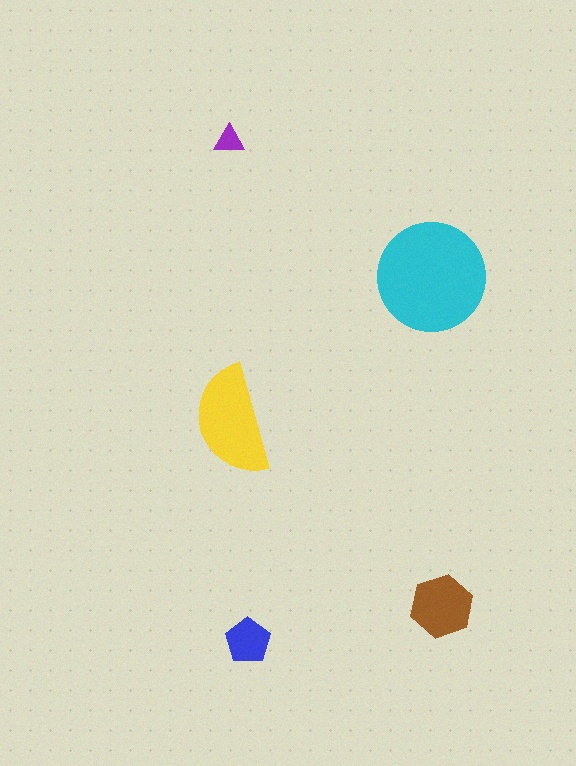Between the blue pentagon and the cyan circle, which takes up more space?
The cyan circle.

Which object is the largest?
The cyan circle.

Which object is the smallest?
The purple triangle.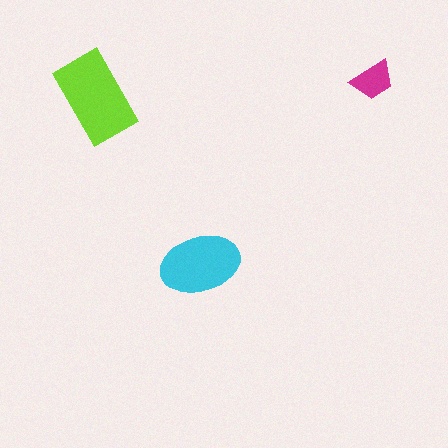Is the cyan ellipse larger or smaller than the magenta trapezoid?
Larger.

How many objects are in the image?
There are 3 objects in the image.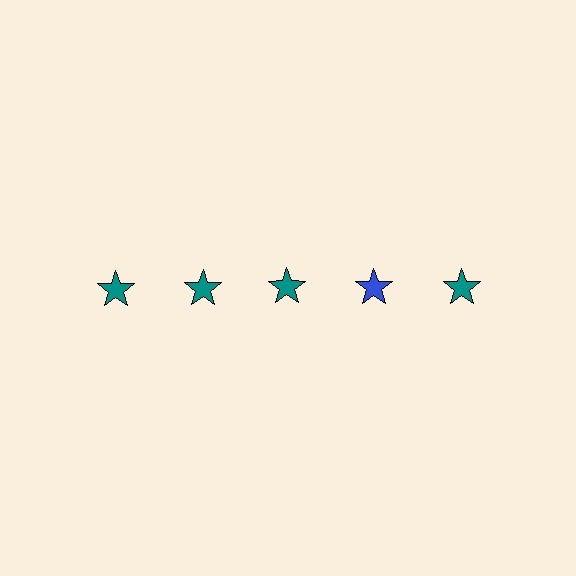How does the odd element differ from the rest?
It has a different color: blue instead of teal.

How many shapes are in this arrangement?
There are 5 shapes arranged in a grid pattern.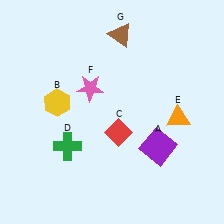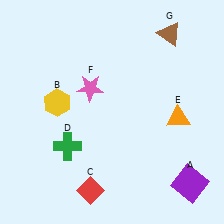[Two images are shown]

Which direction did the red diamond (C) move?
The red diamond (C) moved down.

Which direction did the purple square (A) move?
The purple square (A) moved down.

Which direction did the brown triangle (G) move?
The brown triangle (G) moved right.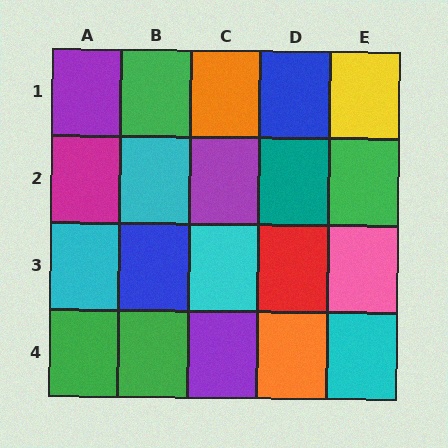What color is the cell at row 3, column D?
Red.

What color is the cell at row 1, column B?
Green.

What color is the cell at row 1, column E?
Yellow.